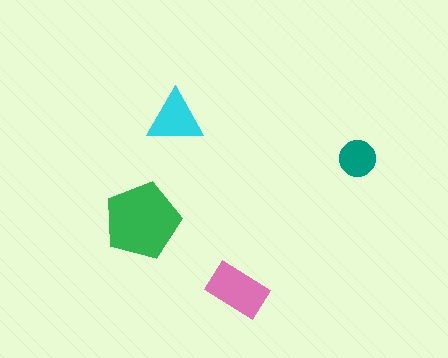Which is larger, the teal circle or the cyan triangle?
The cyan triangle.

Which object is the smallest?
The teal circle.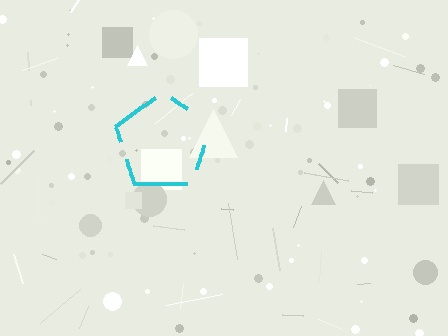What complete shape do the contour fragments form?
The contour fragments form a pentagon.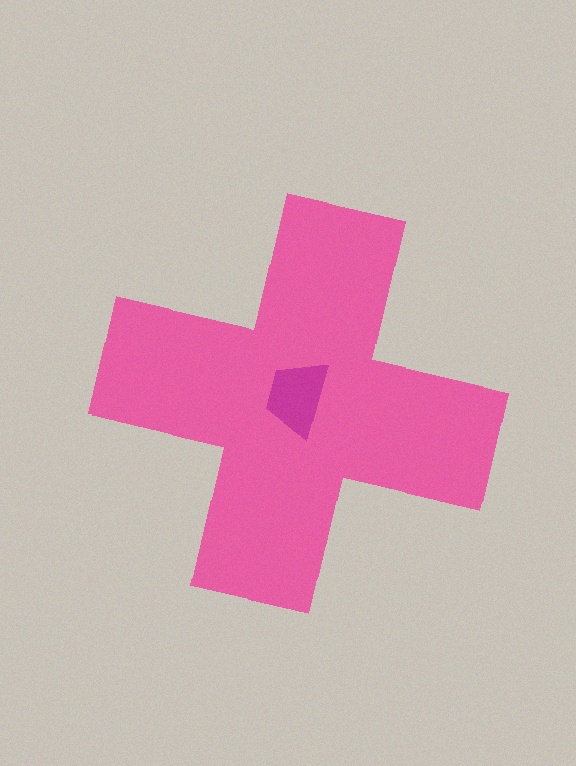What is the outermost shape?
The pink cross.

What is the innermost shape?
The magenta trapezoid.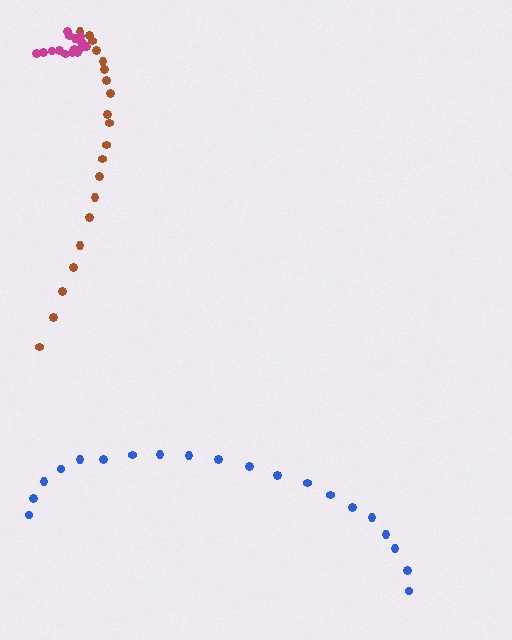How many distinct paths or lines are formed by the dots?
There are 3 distinct paths.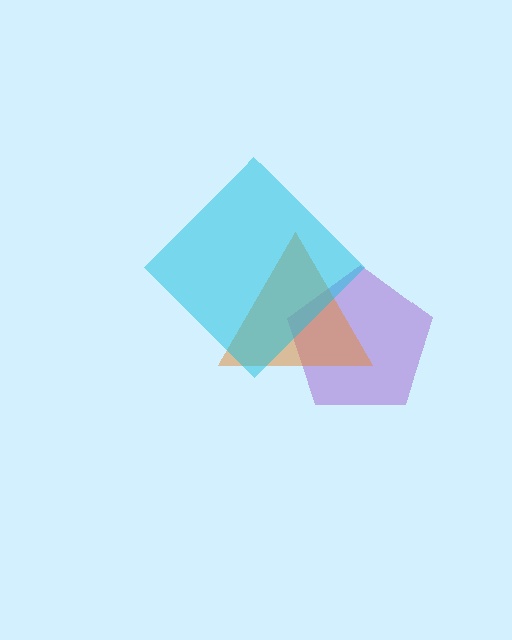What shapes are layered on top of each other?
The layered shapes are: a purple pentagon, an orange triangle, a cyan diamond.